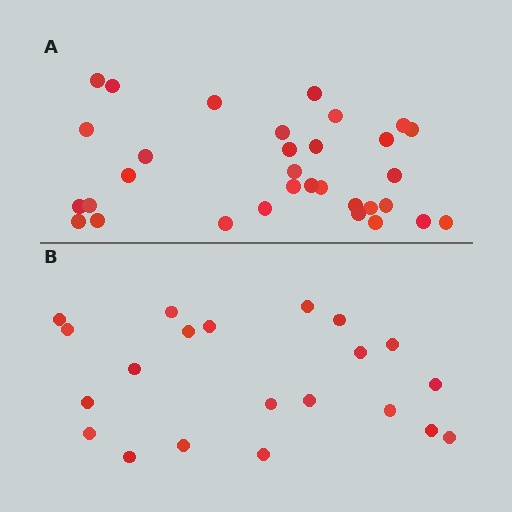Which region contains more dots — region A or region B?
Region A (the top region) has more dots.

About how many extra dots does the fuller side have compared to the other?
Region A has roughly 12 or so more dots than region B.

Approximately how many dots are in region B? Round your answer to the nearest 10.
About 20 dots. (The exact count is 21, which rounds to 20.)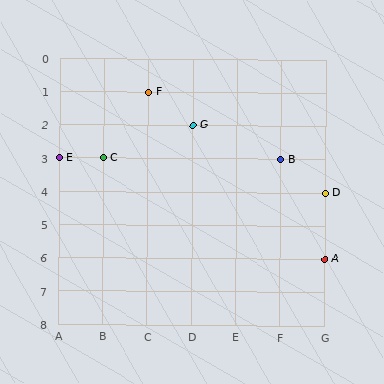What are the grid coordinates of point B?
Point B is at grid coordinates (F, 3).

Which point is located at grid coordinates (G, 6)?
Point A is at (G, 6).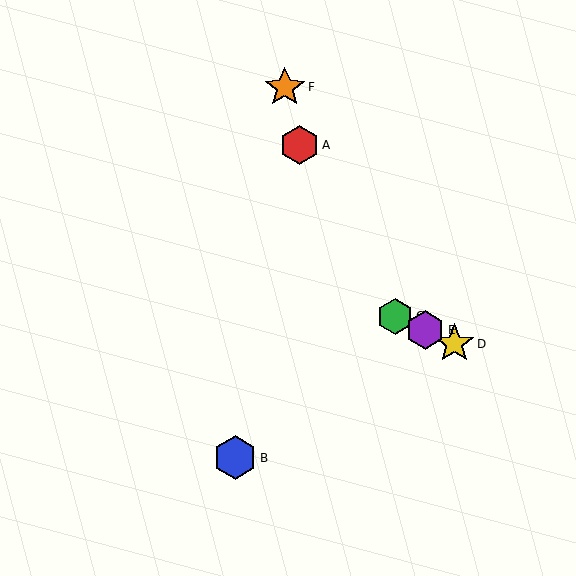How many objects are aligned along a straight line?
3 objects (C, D, E) are aligned along a straight line.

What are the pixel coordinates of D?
Object D is at (454, 344).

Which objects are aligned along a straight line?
Objects C, D, E are aligned along a straight line.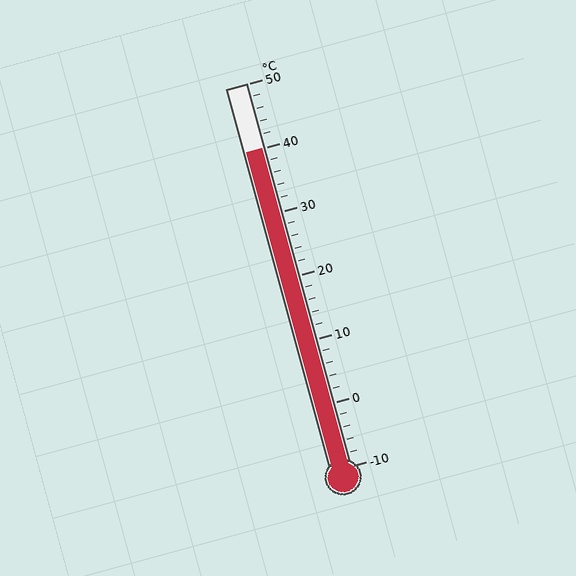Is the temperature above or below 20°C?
The temperature is above 20°C.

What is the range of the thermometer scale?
The thermometer scale ranges from -10°C to 50°C.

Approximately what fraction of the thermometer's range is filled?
The thermometer is filled to approximately 85% of its range.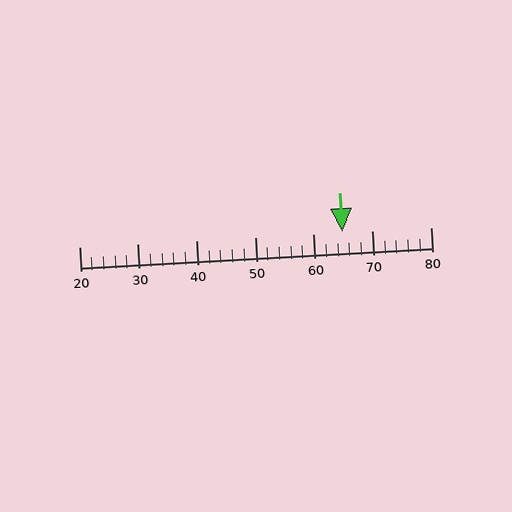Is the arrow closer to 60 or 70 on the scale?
The arrow is closer to 60.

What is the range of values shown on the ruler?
The ruler shows values from 20 to 80.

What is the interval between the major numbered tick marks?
The major tick marks are spaced 10 units apart.